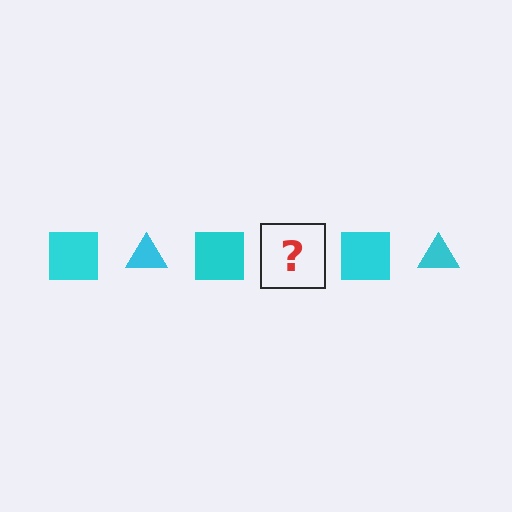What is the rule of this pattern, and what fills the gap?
The rule is that the pattern cycles through square, triangle shapes in cyan. The gap should be filled with a cyan triangle.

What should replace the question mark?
The question mark should be replaced with a cyan triangle.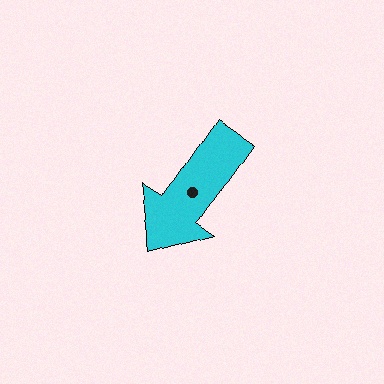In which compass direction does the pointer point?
Southwest.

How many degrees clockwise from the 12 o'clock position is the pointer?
Approximately 214 degrees.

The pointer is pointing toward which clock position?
Roughly 7 o'clock.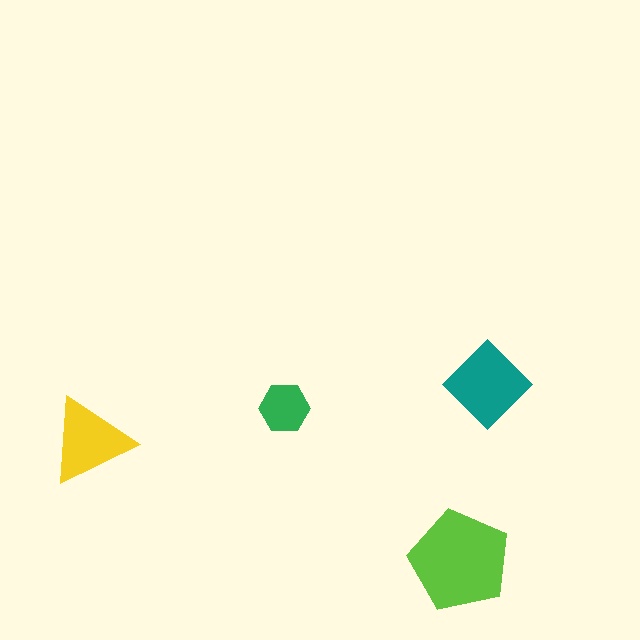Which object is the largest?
The lime pentagon.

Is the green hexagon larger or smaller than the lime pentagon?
Smaller.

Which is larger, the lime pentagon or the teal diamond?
The lime pentagon.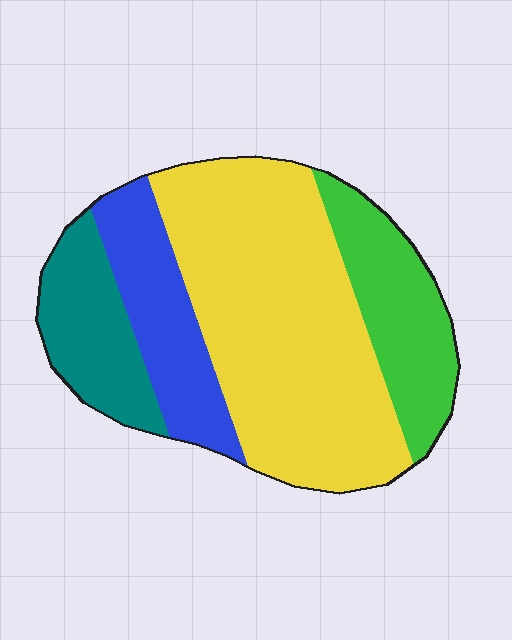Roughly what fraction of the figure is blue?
Blue covers around 15% of the figure.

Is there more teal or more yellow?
Yellow.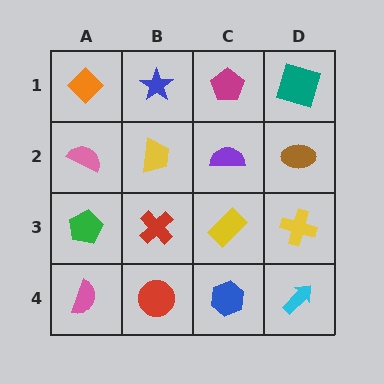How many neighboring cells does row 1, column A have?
2.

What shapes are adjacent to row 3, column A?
A pink semicircle (row 2, column A), a pink semicircle (row 4, column A), a red cross (row 3, column B).